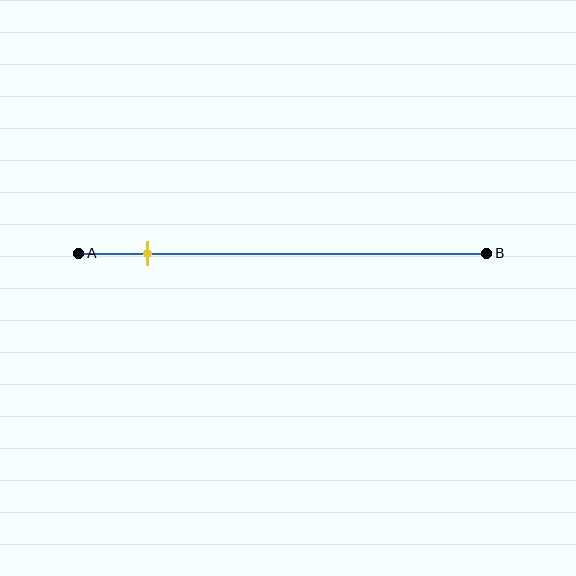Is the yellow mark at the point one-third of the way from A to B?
No, the mark is at about 15% from A, not at the 33% one-third point.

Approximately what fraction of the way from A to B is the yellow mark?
The yellow mark is approximately 15% of the way from A to B.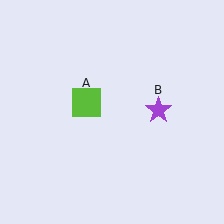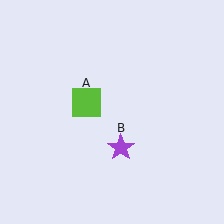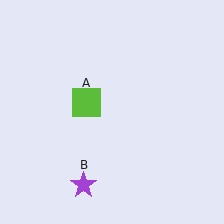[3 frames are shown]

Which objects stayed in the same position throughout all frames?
Lime square (object A) remained stationary.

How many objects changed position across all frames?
1 object changed position: purple star (object B).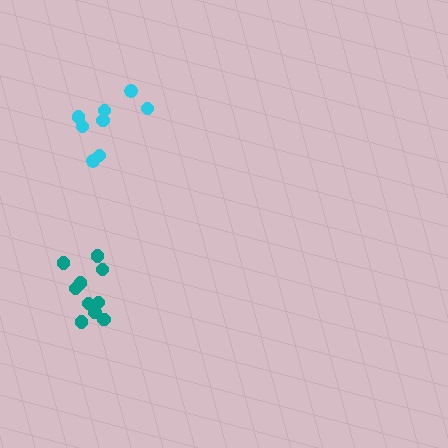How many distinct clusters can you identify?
There are 2 distinct clusters.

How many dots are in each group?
Group 1: 10 dots, Group 2: 8 dots (18 total).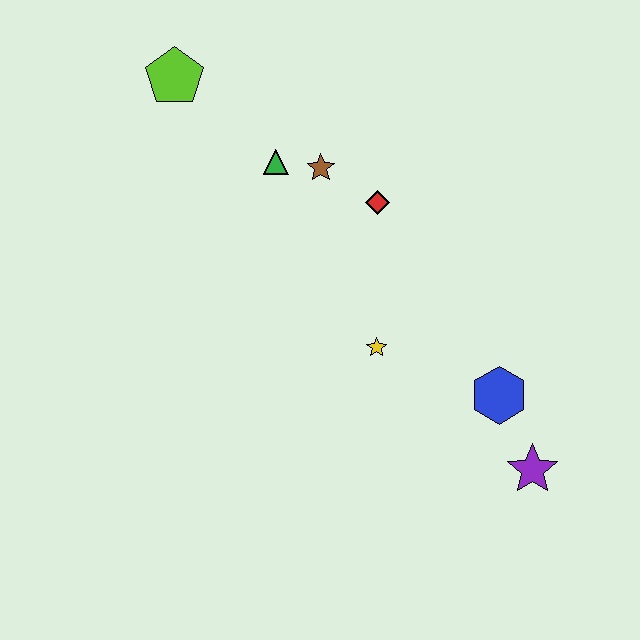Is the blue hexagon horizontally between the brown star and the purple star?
Yes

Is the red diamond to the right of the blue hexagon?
No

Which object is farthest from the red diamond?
The purple star is farthest from the red diamond.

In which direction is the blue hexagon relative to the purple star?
The blue hexagon is above the purple star.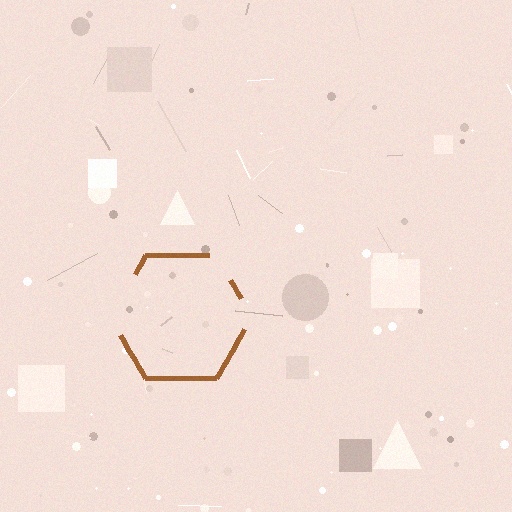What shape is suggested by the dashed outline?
The dashed outline suggests a hexagon.